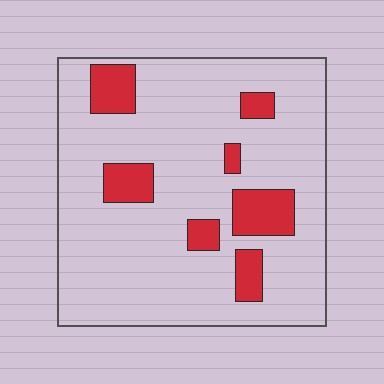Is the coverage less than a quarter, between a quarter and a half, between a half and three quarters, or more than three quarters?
Less than a quarter.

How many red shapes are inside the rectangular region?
7.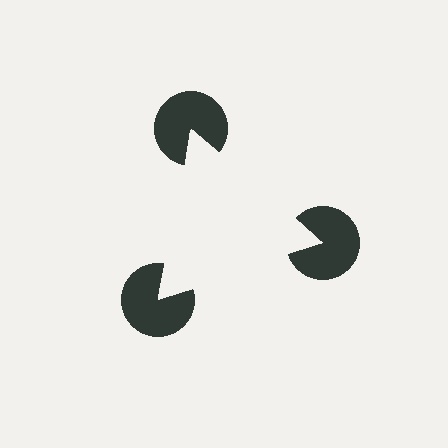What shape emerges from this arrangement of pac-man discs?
An illusory triangle — its edges are inferred from the aligned wedge cuts in the pac-man discs, not physically drawn.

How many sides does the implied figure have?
3 sides.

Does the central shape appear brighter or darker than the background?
It typically appears slightly brighter than the background, even though no actual brightness change is drawn.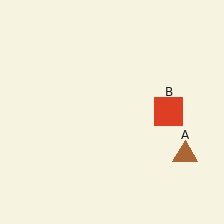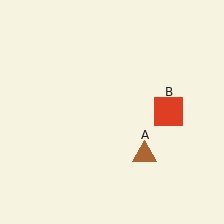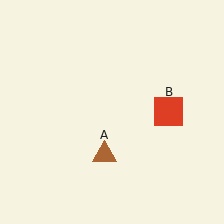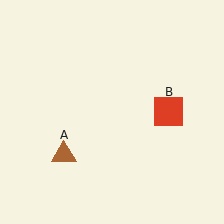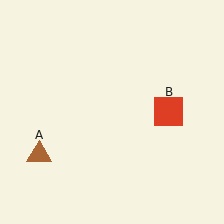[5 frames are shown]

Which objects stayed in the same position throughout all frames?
Red square (object B) remained stationary.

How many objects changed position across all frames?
1 object changed position: brown triangle (object A).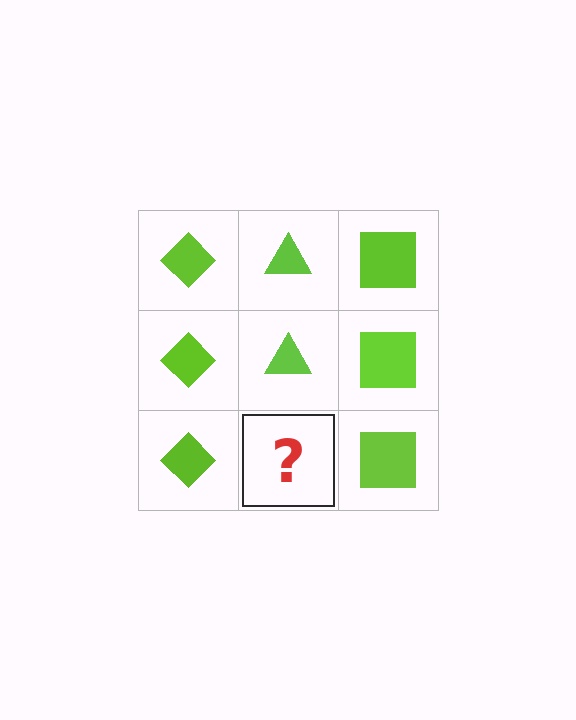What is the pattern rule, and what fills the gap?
The rule is that each column has a consistent shape. The gap should be filled with a lime triangle.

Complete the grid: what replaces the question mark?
The question mark should be replaced with a lime triangle.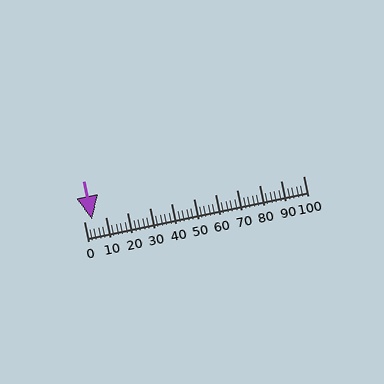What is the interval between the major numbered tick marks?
The major tick marks are spaced 10 units apart.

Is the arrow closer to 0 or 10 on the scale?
The arrow is closer to 0.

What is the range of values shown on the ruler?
The ruler shows values from 0 to 100.